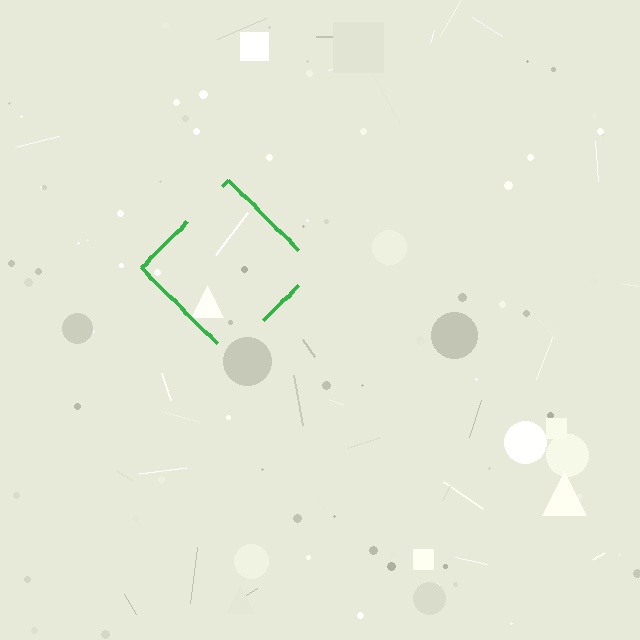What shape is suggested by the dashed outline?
The dashed outline suggests a diamond.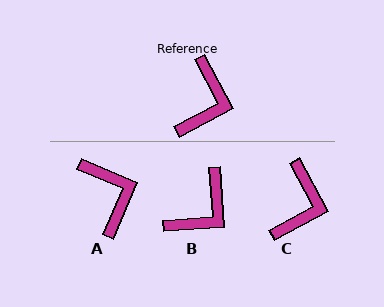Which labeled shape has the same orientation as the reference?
C.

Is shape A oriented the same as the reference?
No, it is off by about 39 degrees.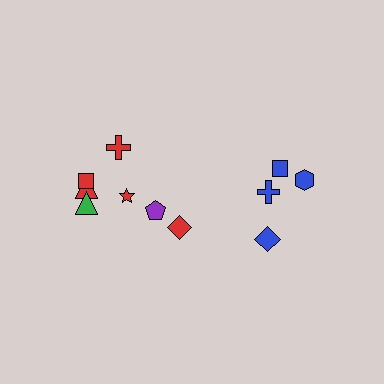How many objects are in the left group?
There are 7 objects.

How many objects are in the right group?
There are 4 objects.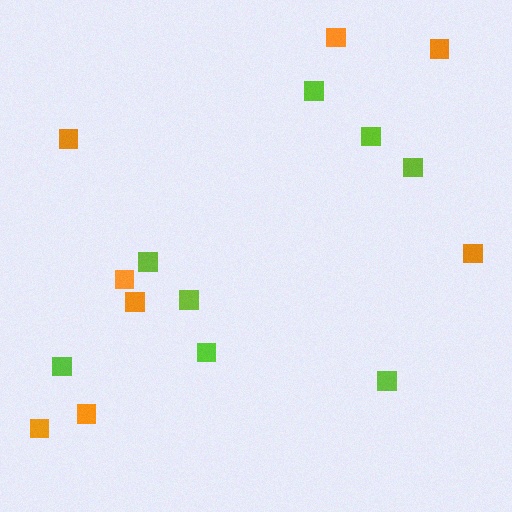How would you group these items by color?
There are 2 groups: one group of lime squares (8) and one group of orange squares (8).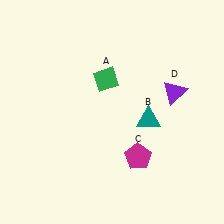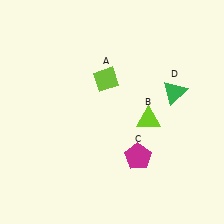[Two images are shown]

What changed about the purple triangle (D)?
In Image 1, D is purple. In Image 2, it changed to green.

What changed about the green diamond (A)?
In Image 1, A is green. In Image 2, it changed to lime.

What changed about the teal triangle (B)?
In Image 1, B is teal. In Image 2, it changed to lime.